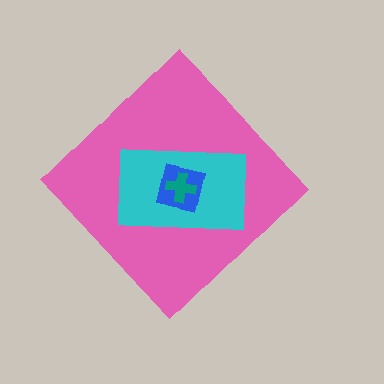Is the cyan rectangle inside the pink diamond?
Yes.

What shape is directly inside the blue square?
The teal cross.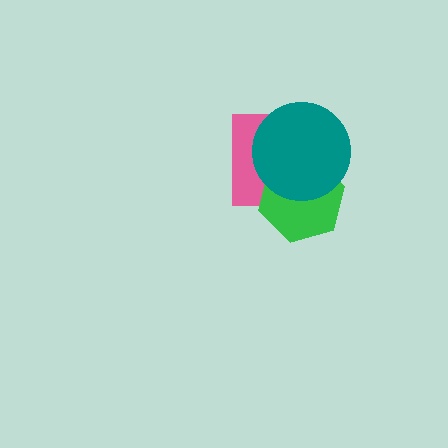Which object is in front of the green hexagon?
The teal circle is in front of the green hexagon.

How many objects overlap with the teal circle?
2 objects overlap with the teal circle.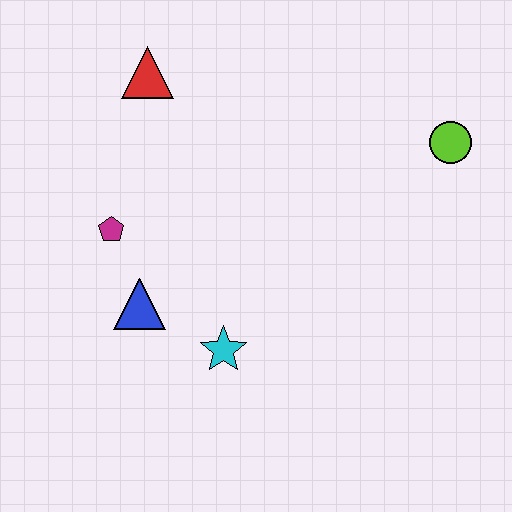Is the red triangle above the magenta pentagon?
Yes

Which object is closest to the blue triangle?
The magenta pentagon is closest to the blue triangle.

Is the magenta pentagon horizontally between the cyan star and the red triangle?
No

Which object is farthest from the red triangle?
The lime circle is farthest from the red triangle.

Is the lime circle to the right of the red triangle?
Yes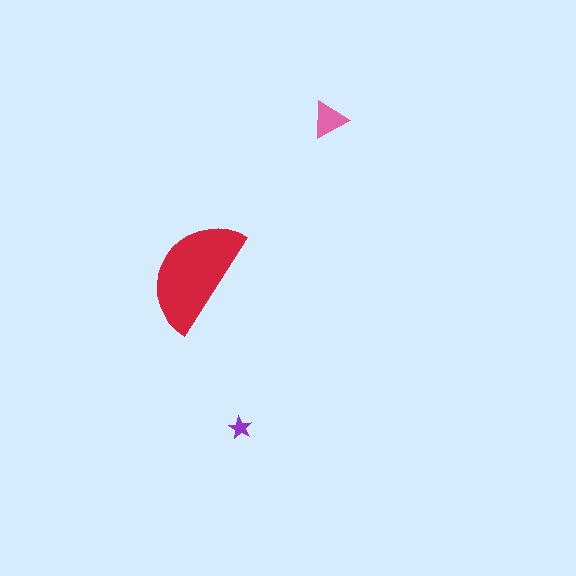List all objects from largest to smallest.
The red semicircle, the pink triangle, the purple star.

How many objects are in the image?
There are 3 objects in the image.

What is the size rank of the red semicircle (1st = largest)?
1st.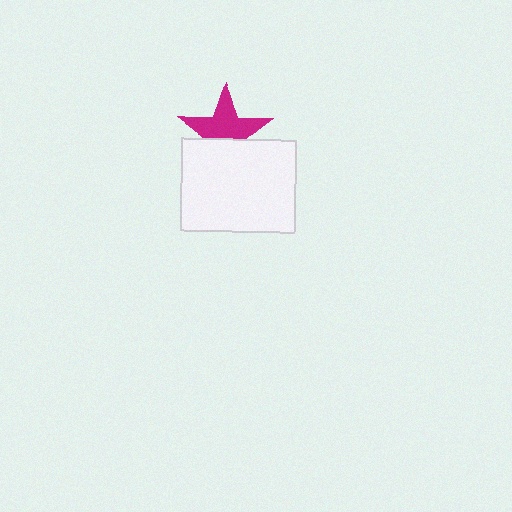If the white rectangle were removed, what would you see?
You would see the complete magenta star.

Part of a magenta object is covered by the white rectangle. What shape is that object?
It is a star.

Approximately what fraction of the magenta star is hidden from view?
Roughly 37% of the magenta star is hidden behind the white rectangle.